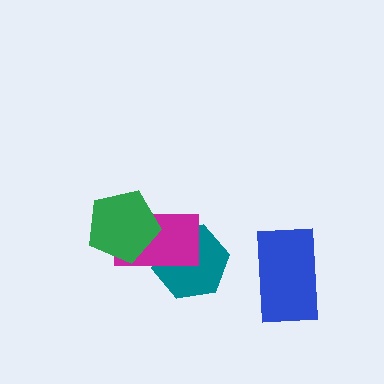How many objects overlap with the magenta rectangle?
2 objects overlap with the magenta rectangle.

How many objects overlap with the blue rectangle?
0 objects overlap with the blue rectangle.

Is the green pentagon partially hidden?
No, no other shape covers it.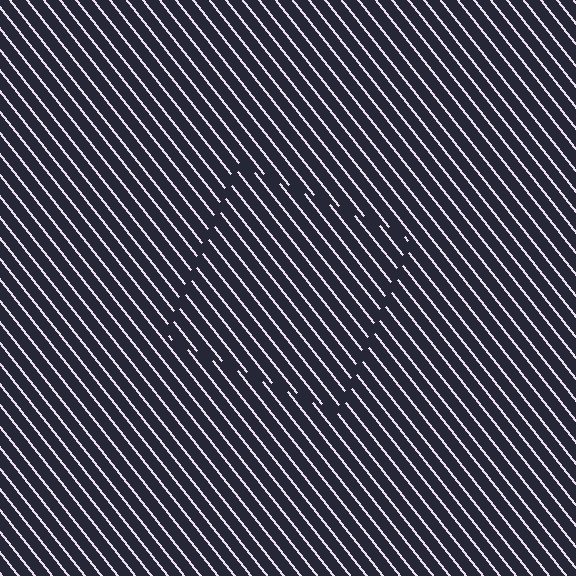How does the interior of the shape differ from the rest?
The interior of the shape contains the same grating, shifted by half a period — the contour is defined by the phase discontinuity where line-ends from the inner and outer gratings abut.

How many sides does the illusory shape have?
4 sides — the line-ends trace a square.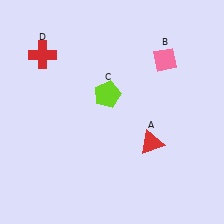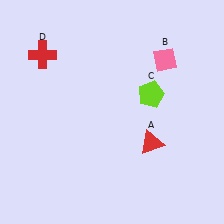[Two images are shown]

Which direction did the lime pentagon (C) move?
The lime pentagon (C) moved right.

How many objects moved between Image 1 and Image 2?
1 object moved between the two images.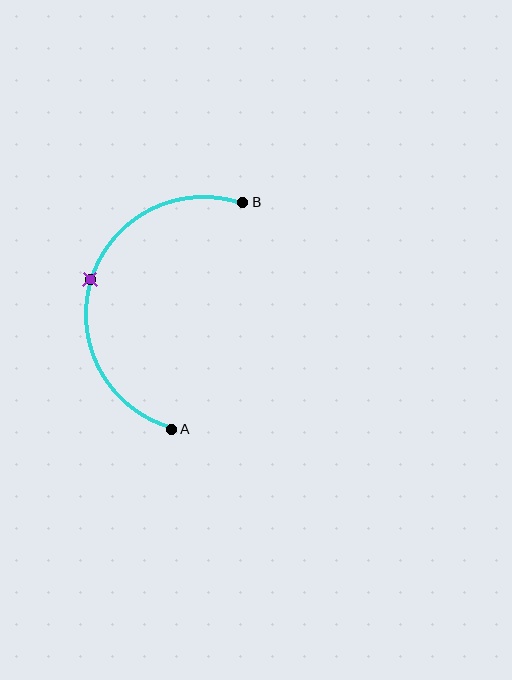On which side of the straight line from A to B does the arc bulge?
The arc bulges to the left of the straight line connecting A and B.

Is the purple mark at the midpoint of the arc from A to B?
Yes. The purple mark lies on the arc at equal arc-length from both A and B — it is the arc midpoint.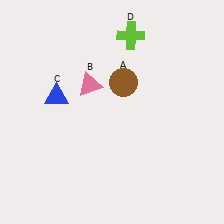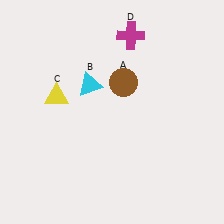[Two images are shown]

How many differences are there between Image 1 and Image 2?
There are 3 differences between the two images.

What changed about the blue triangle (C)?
In Image 1, C is blue. In Image 2, it changed to yellow.